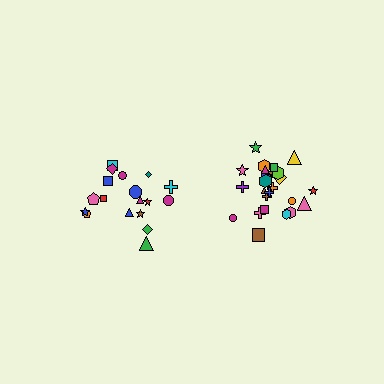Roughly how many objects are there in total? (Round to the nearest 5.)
Roughly 45 objects in total.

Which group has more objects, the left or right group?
The right group.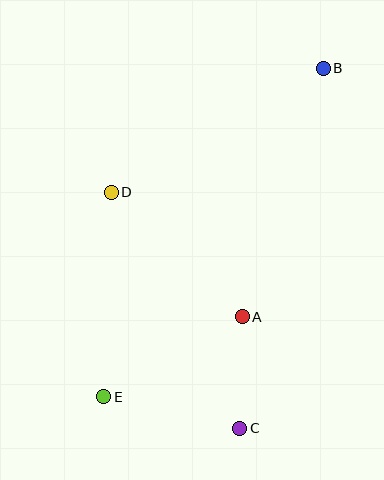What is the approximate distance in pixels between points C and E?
The distance between C and E is approximately 140 pixels.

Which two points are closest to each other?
Points A and C are closest to each other.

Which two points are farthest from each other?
Points B and E are farthest from each other.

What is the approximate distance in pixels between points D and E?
The distance between D and E is approximately 205 pixels.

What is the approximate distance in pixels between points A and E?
The distance between A and E is approximately 160 pixels.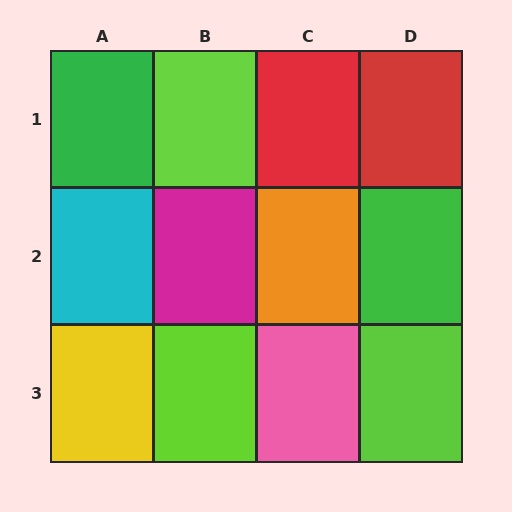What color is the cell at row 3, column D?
Lime.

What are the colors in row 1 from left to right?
Green, lime, red, red.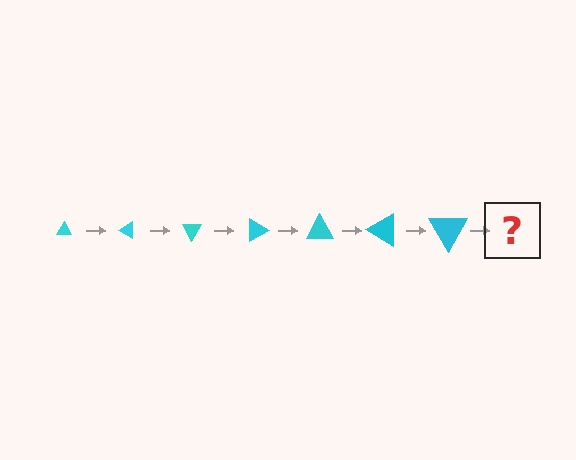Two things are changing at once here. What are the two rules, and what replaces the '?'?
The two rules are that the triangle grows larger each step and it rotates 30 degrees each step. The '?' should be a triangle, larger than the previous one and rotated 210 degrees from the start.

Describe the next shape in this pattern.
It should be a triangle, larger than the previous one and rotated 210 degrees from the start.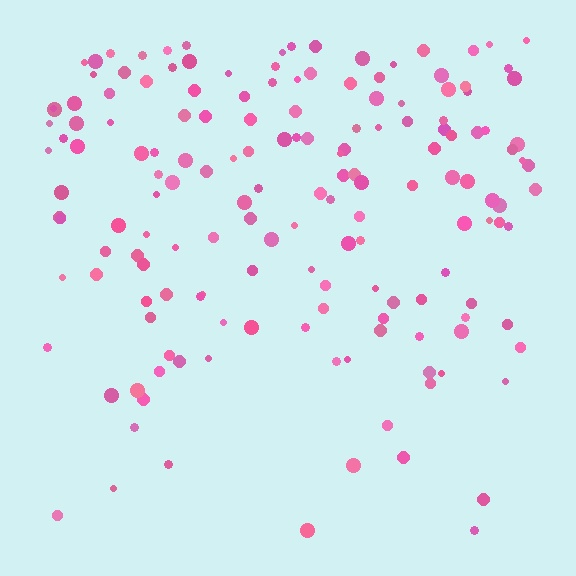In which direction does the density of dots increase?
From bottom to top, with the top side densest.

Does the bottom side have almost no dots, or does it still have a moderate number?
Still a moderate number, just noticeably fewer than the top.